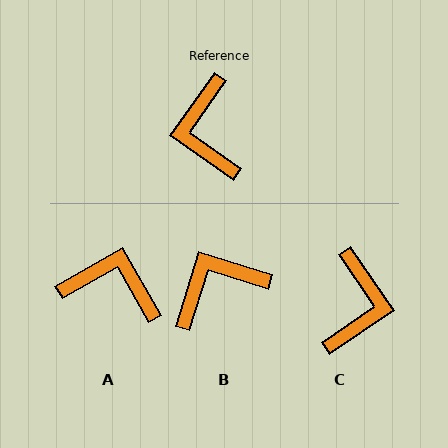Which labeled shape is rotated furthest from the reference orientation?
C, about 159 degrees away.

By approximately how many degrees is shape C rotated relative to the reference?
Approximately 159 degrees counter-clockwise.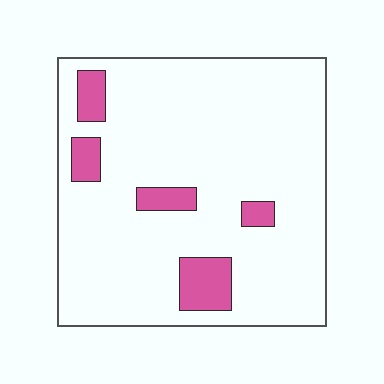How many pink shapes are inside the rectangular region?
5.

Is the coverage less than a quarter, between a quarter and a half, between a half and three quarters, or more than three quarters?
Less than a quarter.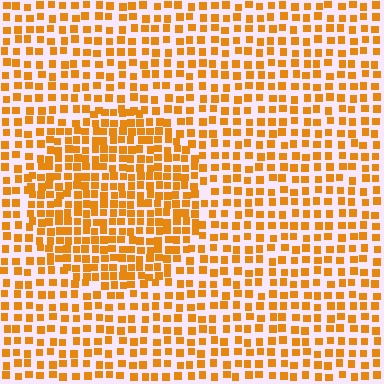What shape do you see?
I see a circle.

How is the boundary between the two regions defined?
The boundary is defined by a change in element density (approximately 1.6x ratio). All elements are the same color, size, and shape.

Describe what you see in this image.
The image contains small orange elements arranged at two different densities. A circle-shaped region is visible where the elements are more densely packed than the surrounding area.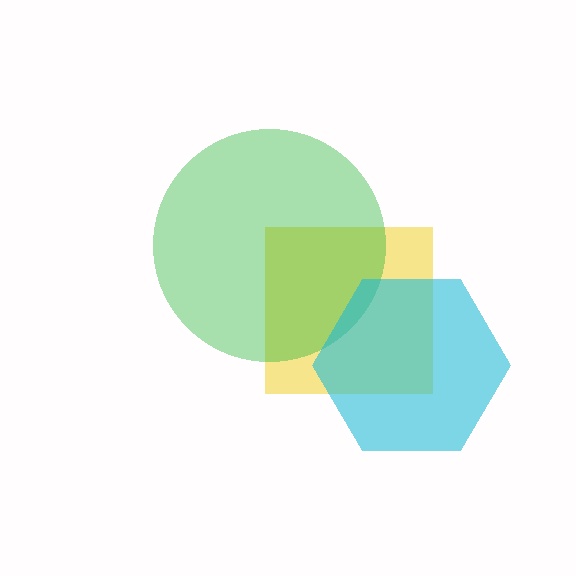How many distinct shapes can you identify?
There are 3 distinct shapes: a yellow square, a green circle, a cyan hexagon.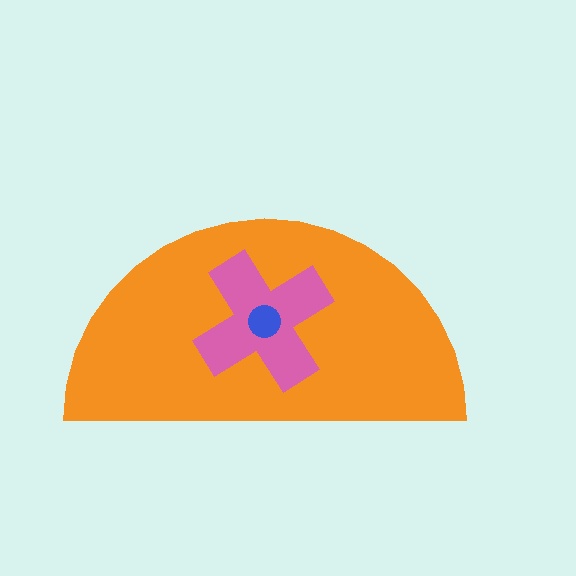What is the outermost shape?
The orange semicircle.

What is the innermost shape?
The blue circle.